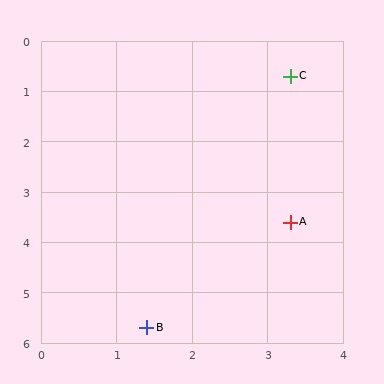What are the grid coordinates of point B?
Point B is at approximately (1.4, 5.7).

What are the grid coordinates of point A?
Point A is at approximately (3.3, 3.6).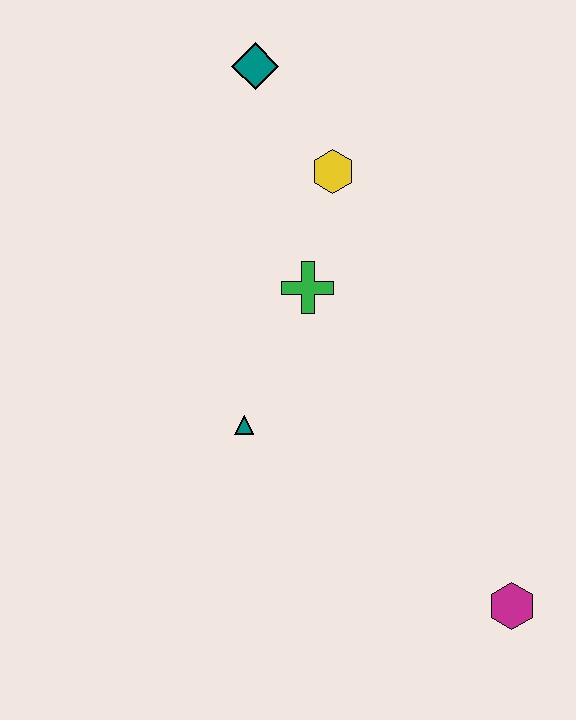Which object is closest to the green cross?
The yellow hexagon is closest to the green cross.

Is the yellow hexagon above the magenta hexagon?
Yes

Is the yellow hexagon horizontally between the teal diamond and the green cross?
No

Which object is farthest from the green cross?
The magenta hexagon is farthest from the green cross.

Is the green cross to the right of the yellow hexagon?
No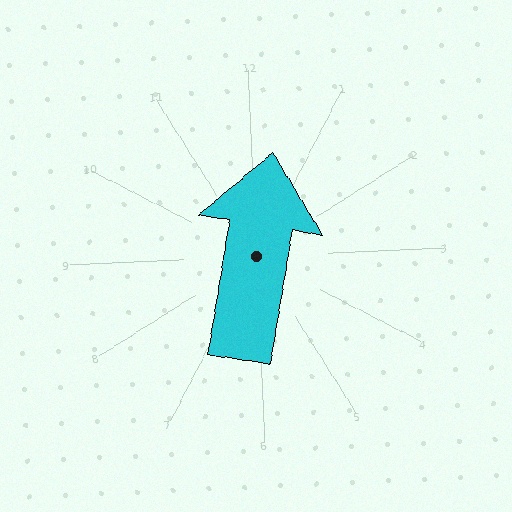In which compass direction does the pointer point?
North.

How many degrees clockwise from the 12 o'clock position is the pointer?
Approximately 12 degrees.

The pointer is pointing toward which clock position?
Roughly 12 o'clock.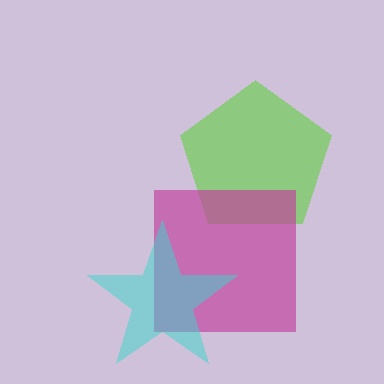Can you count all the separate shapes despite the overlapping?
Yes, there are 3 separate shapes.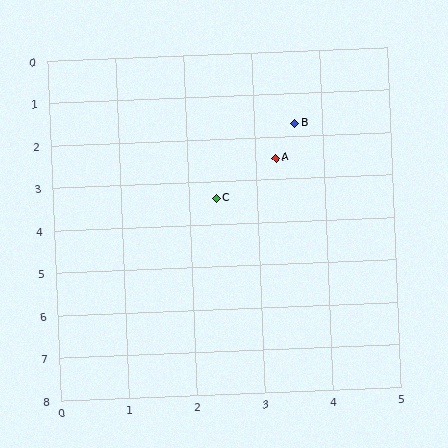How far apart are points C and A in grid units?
Points C and A are about 1.3 grid units apart.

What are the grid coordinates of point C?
Point C is at approximately (2.4, 3.4).